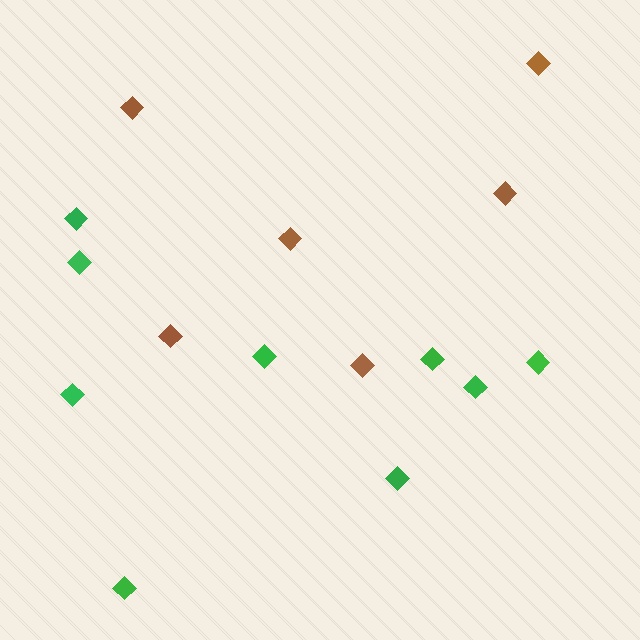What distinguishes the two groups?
There are 2 groups: one group of brown diamonds (6) and one group of green diamonds (9).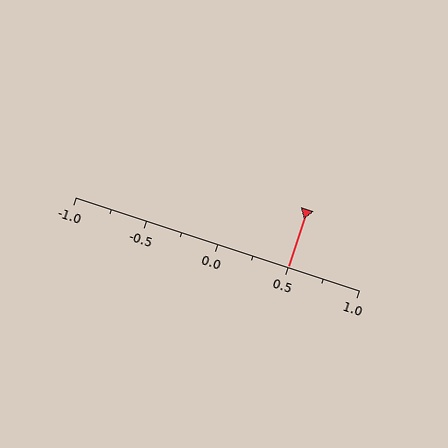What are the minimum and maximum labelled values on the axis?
The axis runs from -1.0 to 1.0.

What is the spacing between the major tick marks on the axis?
The major ticks are spaced 0.5 apart.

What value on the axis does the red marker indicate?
The marker indicates approximately 0.5.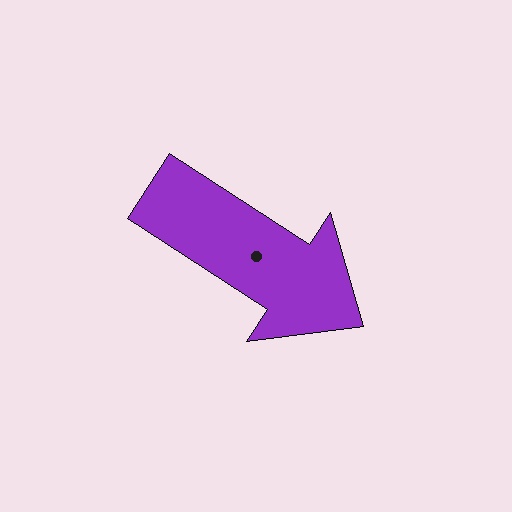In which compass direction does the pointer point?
Southeast.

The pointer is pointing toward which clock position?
Roughly 4 o'clock.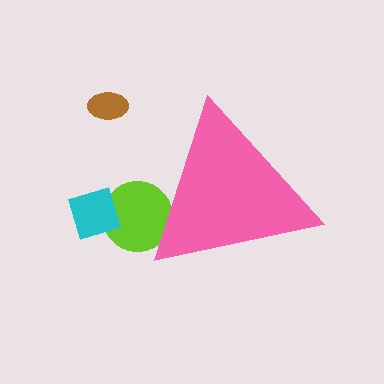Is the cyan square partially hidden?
No, the cyan square is fully visible.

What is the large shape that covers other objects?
A pink triangle.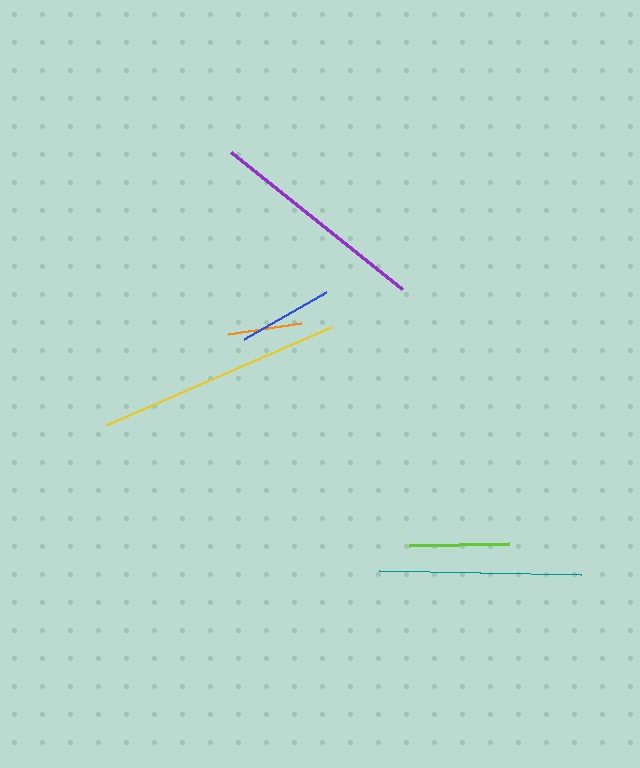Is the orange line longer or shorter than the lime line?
The lime line is longer than the orange line.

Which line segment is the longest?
The yellow line is the longest at approximately 245 pixels.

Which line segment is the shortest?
The orange line is the shortest at approximately 74 pixels.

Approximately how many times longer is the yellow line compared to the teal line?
The yellow line is approximately 1.2 times the length of the teal line.